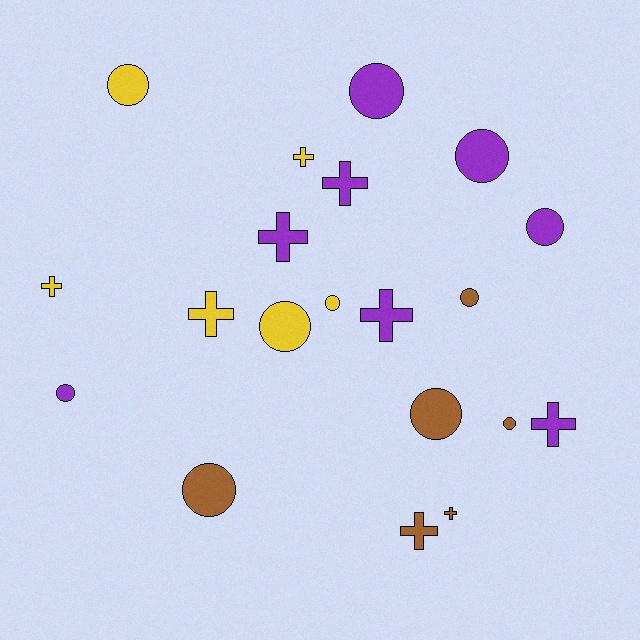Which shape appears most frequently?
Circle, with 11 objects.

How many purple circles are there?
There are 4 purple circles.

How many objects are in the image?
There are 20 objects.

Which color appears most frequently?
Purple, with 8 objects.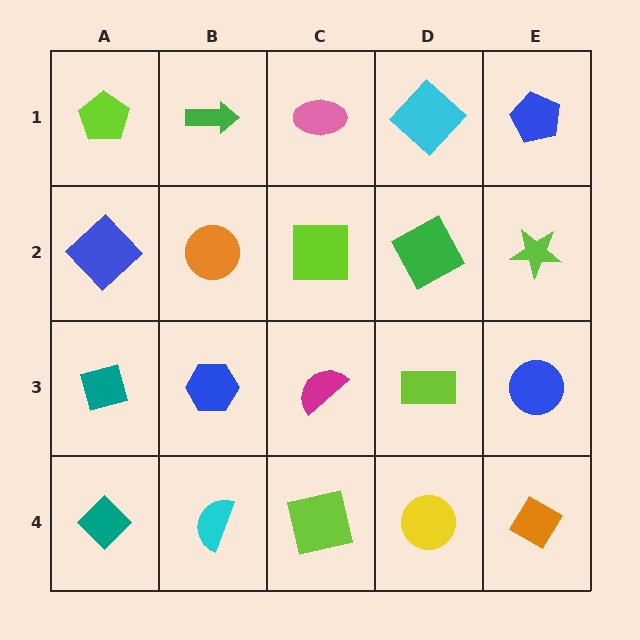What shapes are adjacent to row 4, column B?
A blue hexagon (row 3, column B), a teal diamond (row 4, column A), a lime square (row 4, column C).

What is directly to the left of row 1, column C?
A green arrow.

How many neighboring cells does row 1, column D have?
3.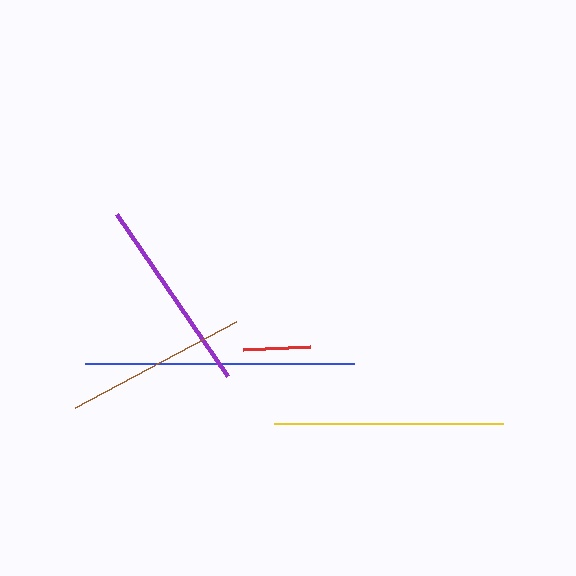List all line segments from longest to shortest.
From longest to shortest: blue, yellow, purple, brown, red.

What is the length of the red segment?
The red segment is approximately 67 pixels long.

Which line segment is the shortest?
The red line is the shortest at approximately 67 pixels.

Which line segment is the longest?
The blue line is the longest at approximately 269 pixels.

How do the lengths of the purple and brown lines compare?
The purple and brown lines are approximately the same length.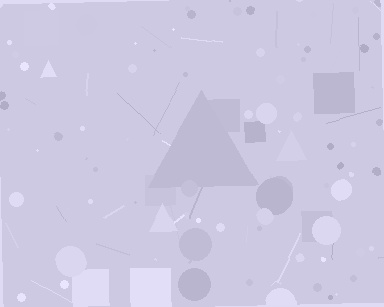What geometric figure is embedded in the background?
A triangle is embedded in the background.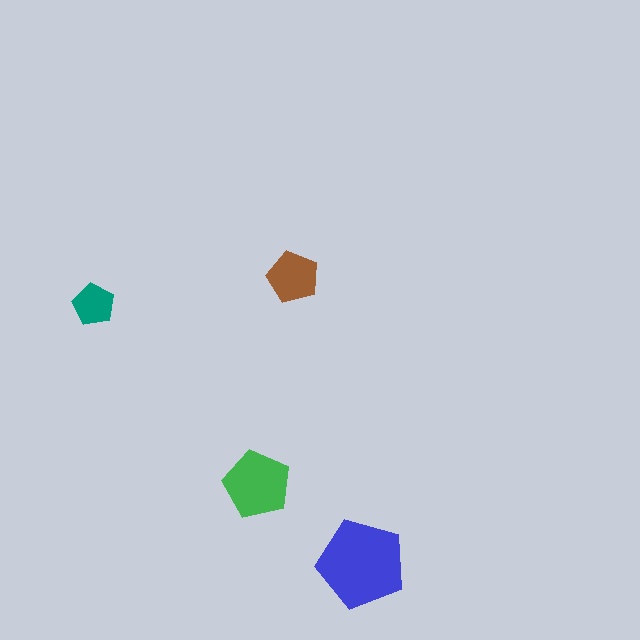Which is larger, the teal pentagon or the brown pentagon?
The brown one.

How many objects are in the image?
There are 4 objects in the image.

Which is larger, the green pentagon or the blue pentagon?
The blue one.